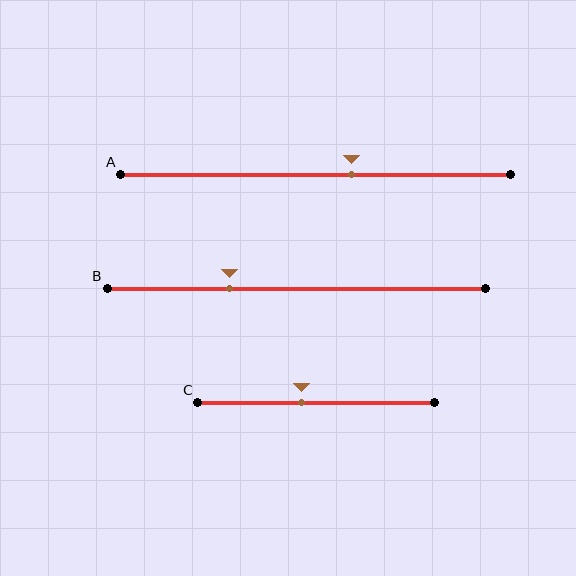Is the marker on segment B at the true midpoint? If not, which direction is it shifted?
No, the marker on segment B is shifted to the left by about 18% of the segment length.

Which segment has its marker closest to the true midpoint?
Segment C has its marker closest to the true midpoint.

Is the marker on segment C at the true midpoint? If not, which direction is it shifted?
No, the marker on segment C is shifted to the left by about 6% of the segment length.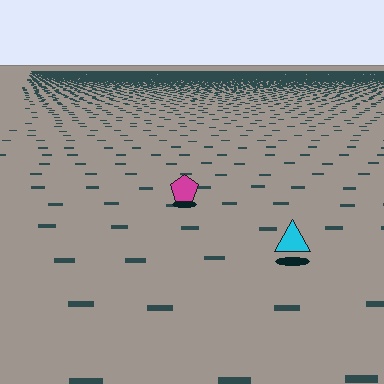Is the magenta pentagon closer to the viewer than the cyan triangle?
No. The cyan triangle is closer — you can tell from the texture gradient: the ground texture is coarser near it.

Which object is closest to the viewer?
The cyan triangle is closest. The texture marks near it are larger and more spread out.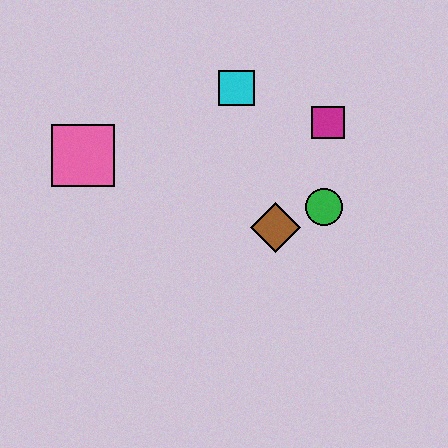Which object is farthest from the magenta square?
The pink square is farthest from the magenta square.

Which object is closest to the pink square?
The cyan square is closest to the pink square.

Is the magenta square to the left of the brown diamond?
No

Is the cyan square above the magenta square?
Yes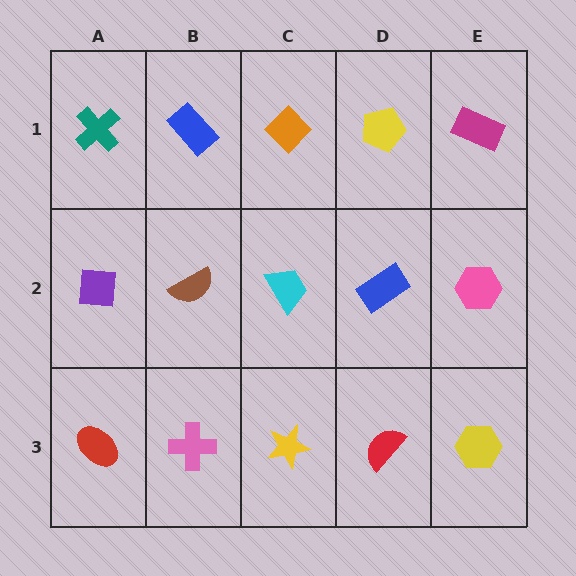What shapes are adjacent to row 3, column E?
A pink hexagon (row 2, column E), a red semicircle (row 3, column D).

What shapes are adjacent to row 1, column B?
A brown semicircle (row 2, column B), a teal cross (row 1, column A), an orange diamond (row 1, column C).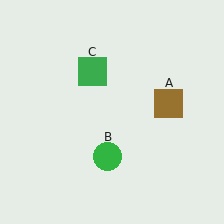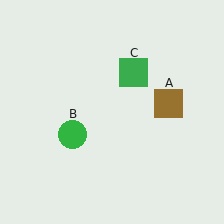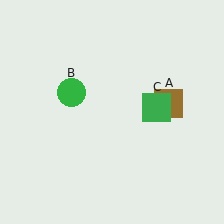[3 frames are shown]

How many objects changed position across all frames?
2 objects changed position: green circle (object B), green square (object C).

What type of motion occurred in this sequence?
The green circle (object B), green square (object C) rotated clockwise around the center of the scene.